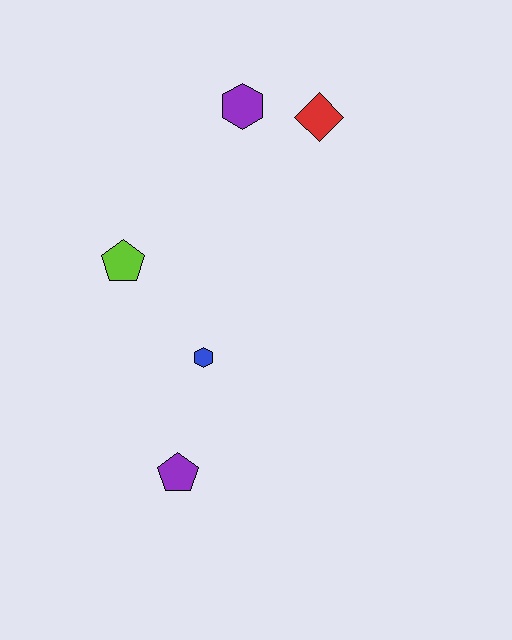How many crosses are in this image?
There are no crosses.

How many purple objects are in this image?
There are 2 purple objects.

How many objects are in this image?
There are 5 objects.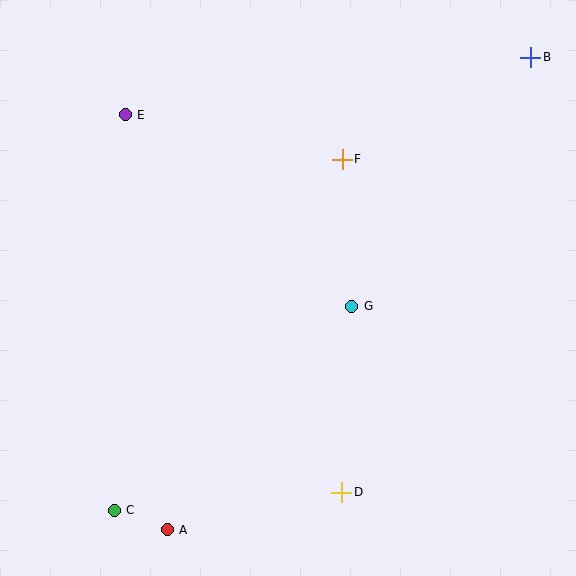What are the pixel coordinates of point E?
Point E is at (125, 115).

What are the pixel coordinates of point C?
Point C is at (114, 510).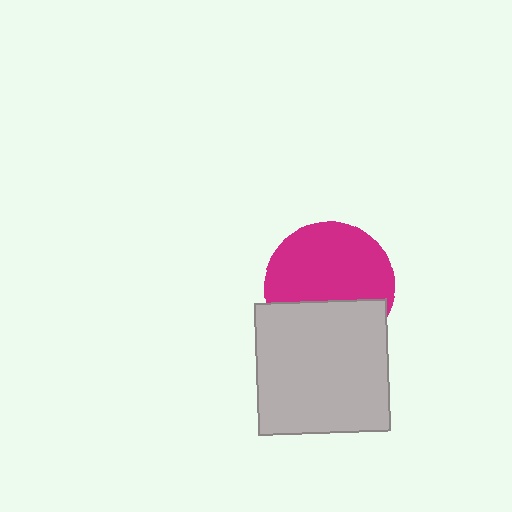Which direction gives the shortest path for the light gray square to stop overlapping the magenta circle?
Moving down gives the shortest separation.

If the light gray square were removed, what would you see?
You would see the complete magenta circle.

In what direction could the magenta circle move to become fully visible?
The magenta circle could move up. That would shift it out from behind the light gray square entirely.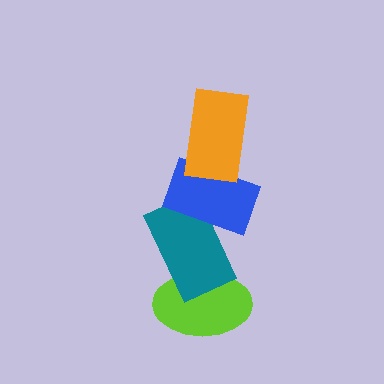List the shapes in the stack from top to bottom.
From top to bottom: the orange rectangle, the blue rectangle, the teal rectangle, the lime ellipse.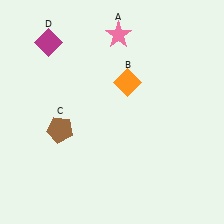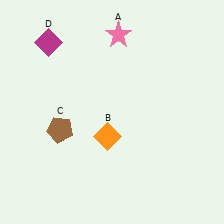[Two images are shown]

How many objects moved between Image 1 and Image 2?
1 object moved between the two images.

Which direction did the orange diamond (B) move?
The orange diamond (B) moved down.